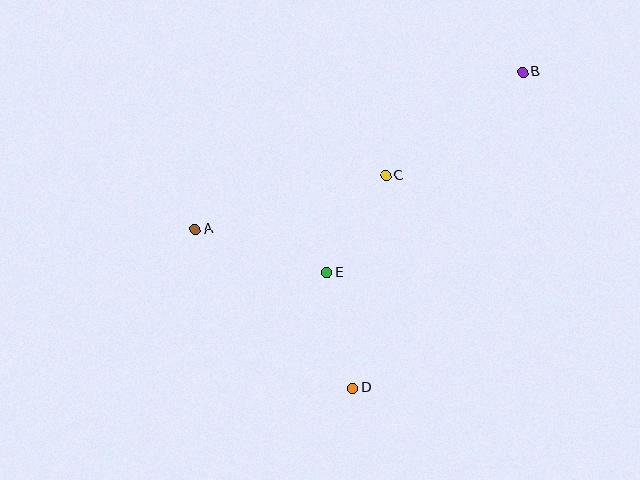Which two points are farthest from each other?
Points A and B are farthest from each other.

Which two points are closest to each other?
Points C and E are closest to each other.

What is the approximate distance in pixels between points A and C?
The distance between A and C is approximately 198 pixels.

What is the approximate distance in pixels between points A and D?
The distance between A and D is approximately 223 pixels.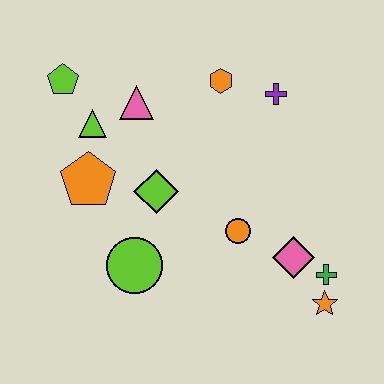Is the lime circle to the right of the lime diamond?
No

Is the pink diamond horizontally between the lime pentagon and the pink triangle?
No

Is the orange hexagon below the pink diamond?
No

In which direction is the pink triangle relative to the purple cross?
The pink triangle is to the left of the purple cross.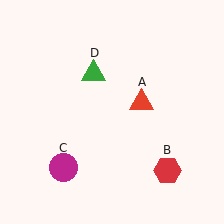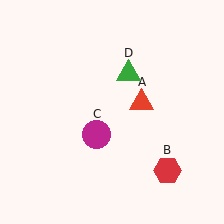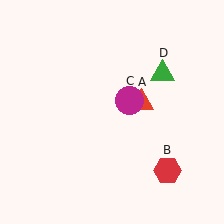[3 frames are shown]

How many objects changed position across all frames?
2 objects changed position: magenta circle (object C), green triangle (object D).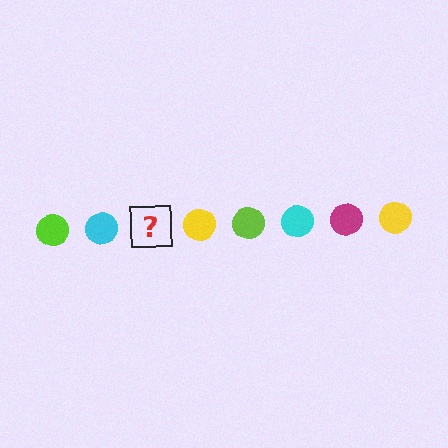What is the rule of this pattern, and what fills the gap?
The rule is that the pattern cycles through lime, cyan, magenta, yellow circles. The gap should be filled with a magenta circle.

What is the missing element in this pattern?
The missing element is a magenta circle.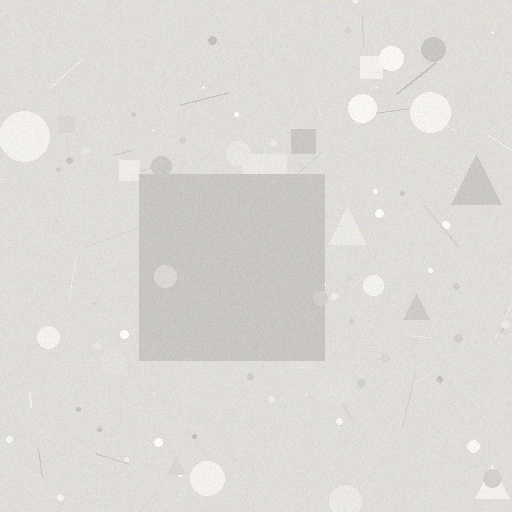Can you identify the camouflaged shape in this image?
The camouflaged shape is a square.